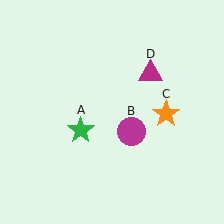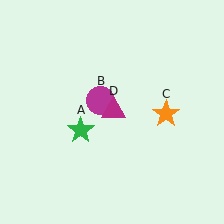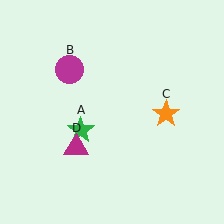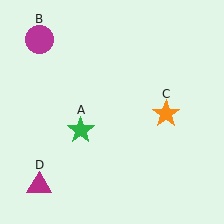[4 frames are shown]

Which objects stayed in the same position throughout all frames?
Green star (object A) and orange star (object C) remained stationary.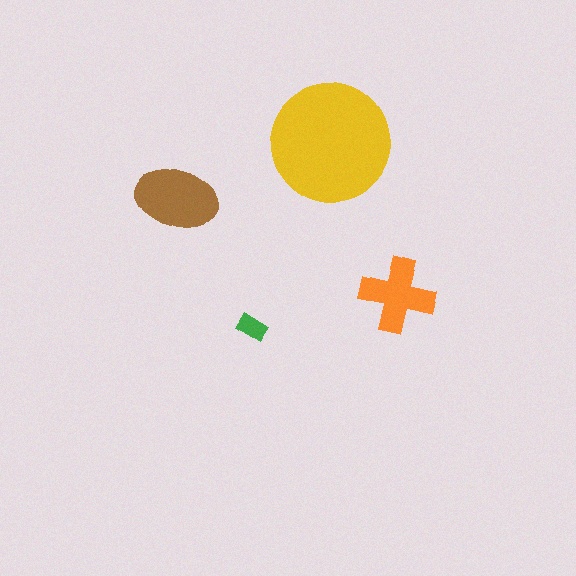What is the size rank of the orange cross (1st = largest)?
3rd.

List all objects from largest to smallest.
The yellow circle, the brown ellipse, the orange cross, the green rectangle.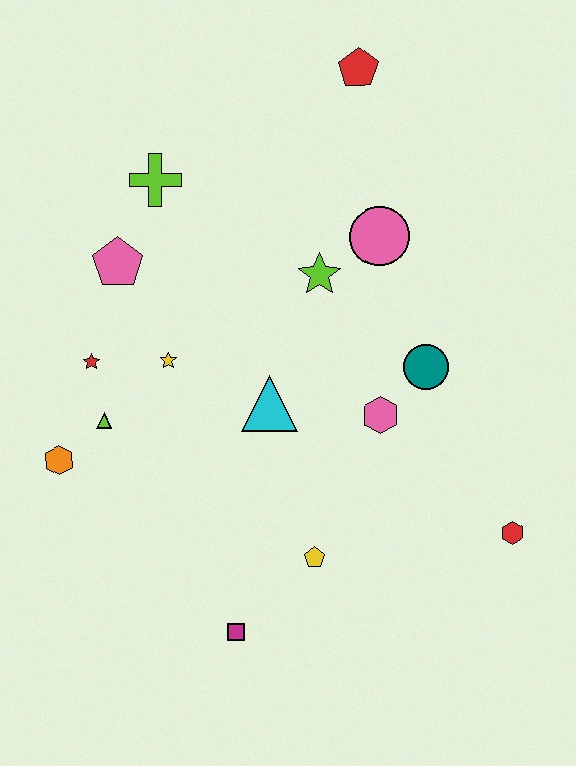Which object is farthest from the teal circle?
The orange hexagon is farthest from the teal circle.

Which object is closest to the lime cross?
The pink pentagon is closest to the lime cross.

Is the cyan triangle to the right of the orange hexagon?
Yes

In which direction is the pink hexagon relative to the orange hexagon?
The pink hexagon is to the right of the orange hexagon.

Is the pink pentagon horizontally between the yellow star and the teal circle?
No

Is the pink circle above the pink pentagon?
Yes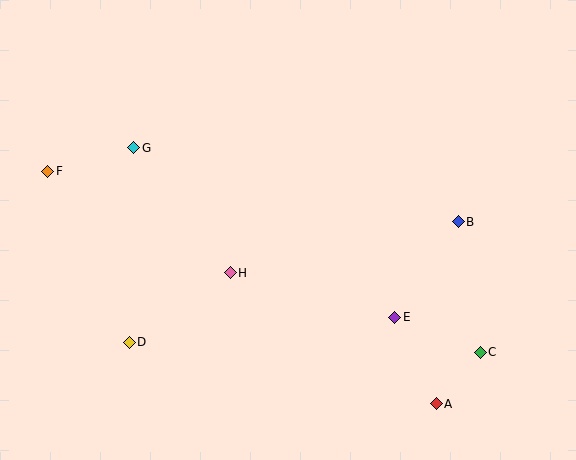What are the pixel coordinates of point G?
Point G is at (134, 148).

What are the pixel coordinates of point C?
Point C is at (480, 352).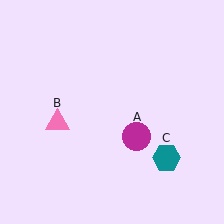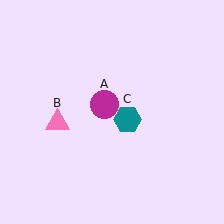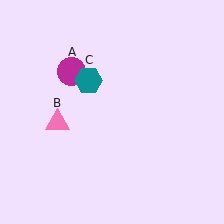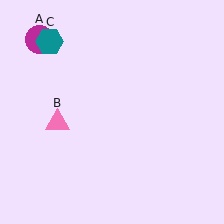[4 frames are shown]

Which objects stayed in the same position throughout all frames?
Pink triangle (object B) remained stationary.